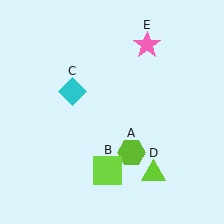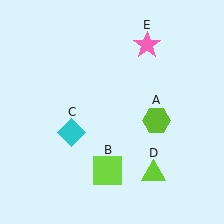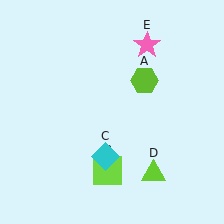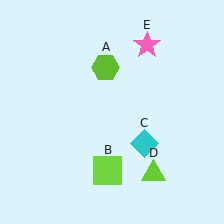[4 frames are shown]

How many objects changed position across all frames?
2 objects changed position: lime hexagon (object A), cyan diamond (object C).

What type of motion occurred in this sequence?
The lime hexagon (object A), cyan diamond (object C) rotated counterclockwise around the center of the scene.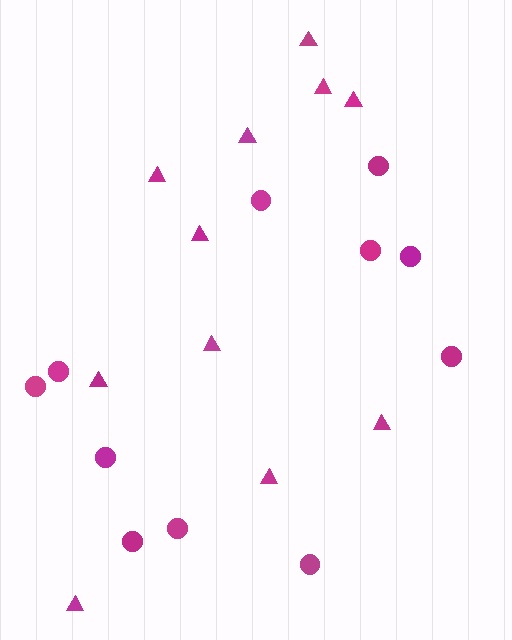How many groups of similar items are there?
There are 2 groups: one group of triangles (11) and one group of circles (11).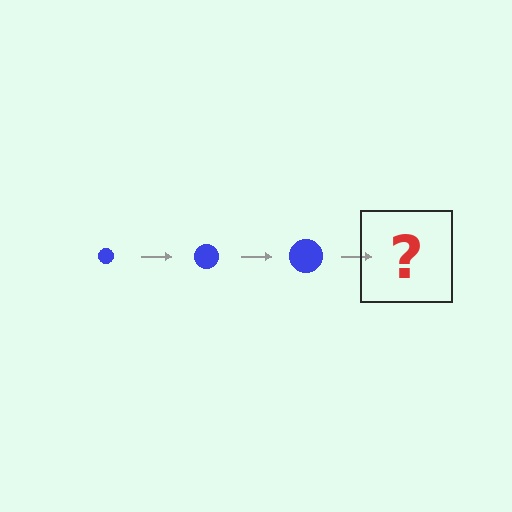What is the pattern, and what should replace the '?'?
The pattern is that the circle gets progressively larger each step. The '?' should be a blue circle, larger than the previous one.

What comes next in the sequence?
The next element should be a blue circle, larger than the previous one.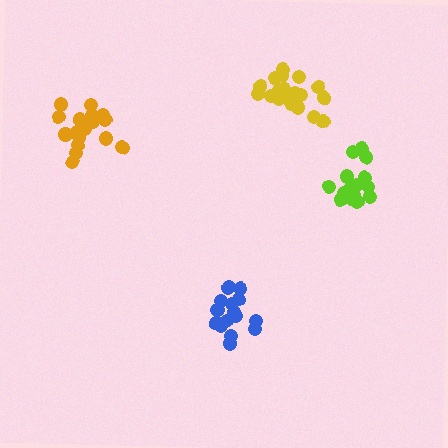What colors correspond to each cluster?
The clusters are colored: blue, lime, orange, yellow.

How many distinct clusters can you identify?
There are 4 distinct clusters.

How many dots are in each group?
Group 1: 15 dots, Group 2: 16 dots, Group 3: 17 dots, Group 4: 21 dots (69 total).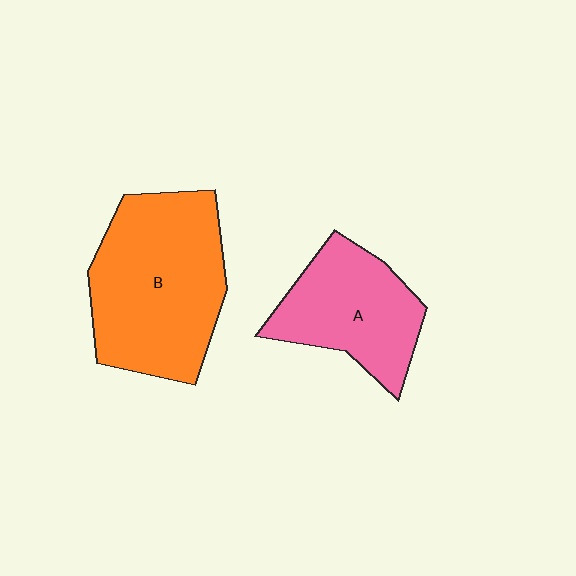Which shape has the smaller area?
Shape A (pink).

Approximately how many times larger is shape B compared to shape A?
Approximately 1.5 times.